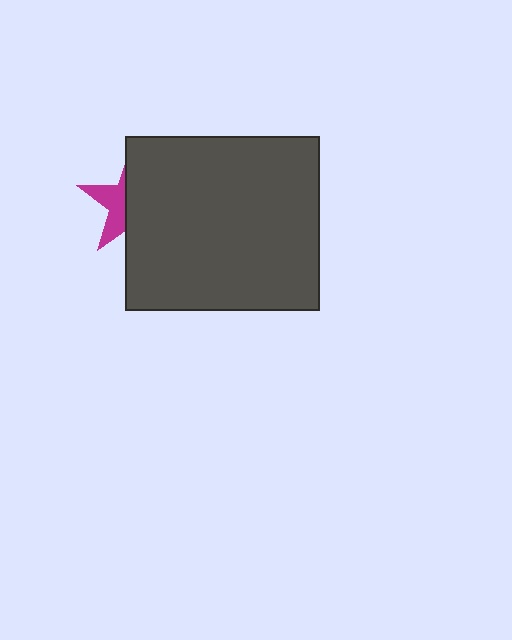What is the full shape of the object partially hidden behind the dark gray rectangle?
The partially hidden object is a magenta star.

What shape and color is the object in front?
The object in front is a dark gray rectangle.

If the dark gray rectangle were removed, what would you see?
You would see the complete magenta star.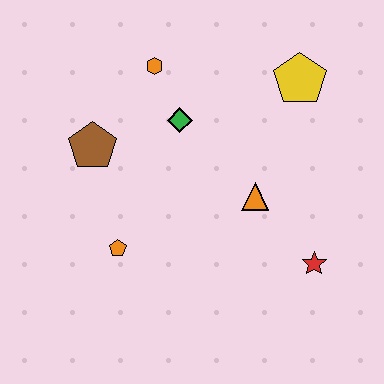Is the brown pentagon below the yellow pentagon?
Yes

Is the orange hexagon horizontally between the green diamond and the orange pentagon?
Yes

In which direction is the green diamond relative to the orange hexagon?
The green diamond is below the orange hexagon.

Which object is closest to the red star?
The orange triangle is closest to the red star.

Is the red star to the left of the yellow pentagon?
No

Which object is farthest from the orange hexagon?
The red star is farthest from the orange hexagon.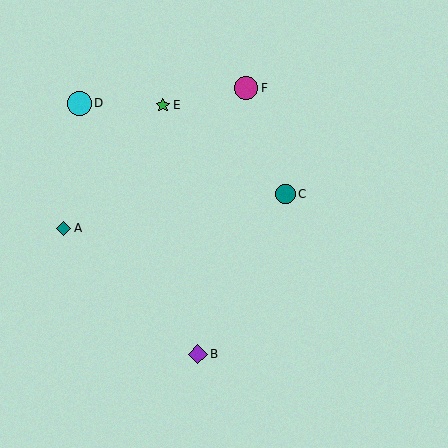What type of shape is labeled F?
Shape F is a magenta circle.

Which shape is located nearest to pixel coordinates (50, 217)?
The teal diamond (labeled A) at (64, 228) is nearest to that location.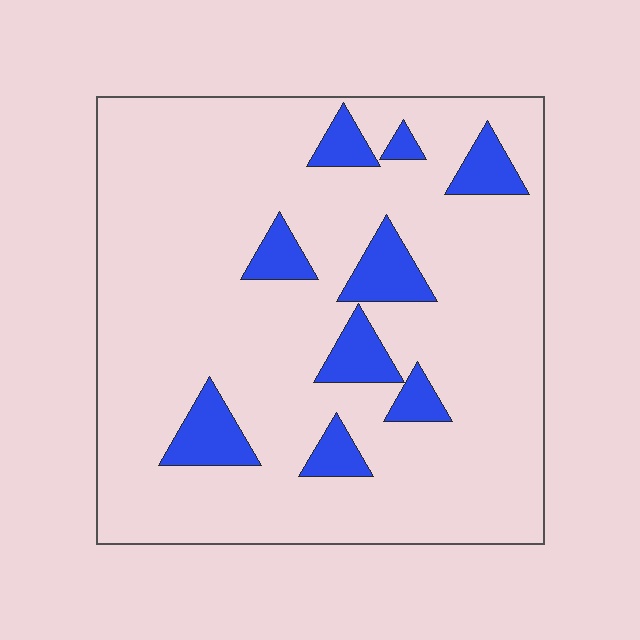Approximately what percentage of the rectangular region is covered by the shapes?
Approximately 15%.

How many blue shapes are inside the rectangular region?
9.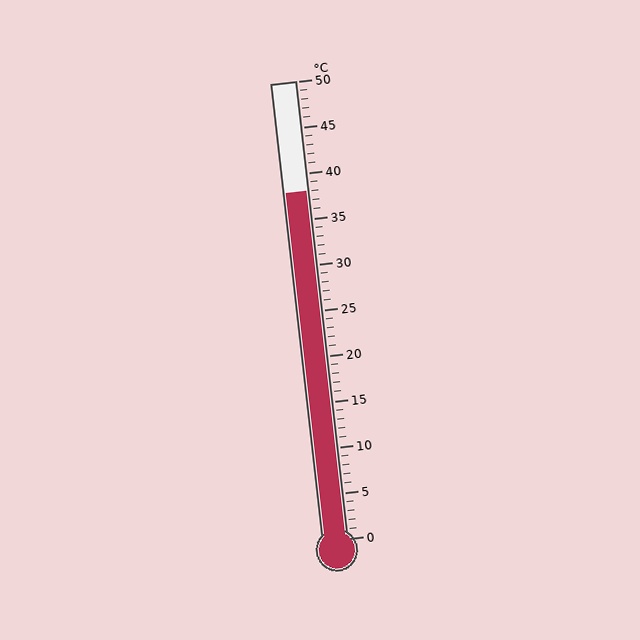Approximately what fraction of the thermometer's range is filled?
The thermometer is filled to approximately 75% of its range.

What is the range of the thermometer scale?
The thermometer scale ranges from 0°C to 50°C.